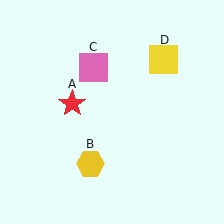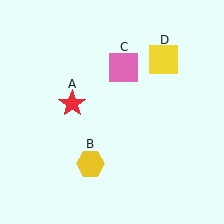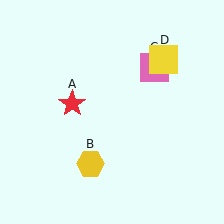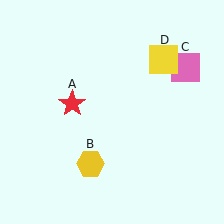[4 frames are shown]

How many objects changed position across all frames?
1 object changed position: pink square (object C).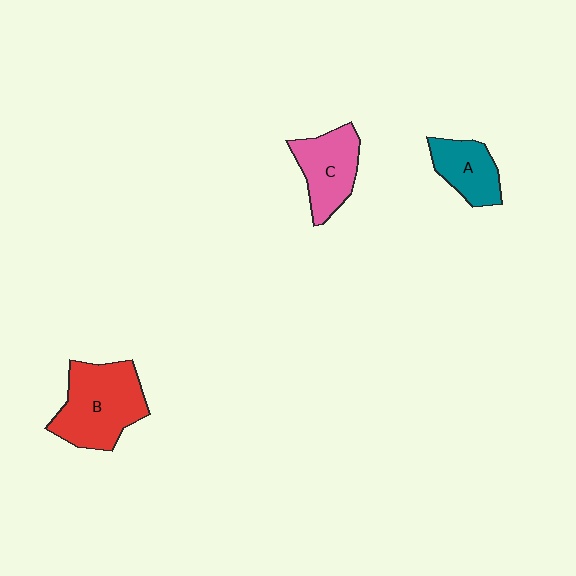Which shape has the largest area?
Shape B (red).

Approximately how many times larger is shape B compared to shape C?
Approximately 1.4 times.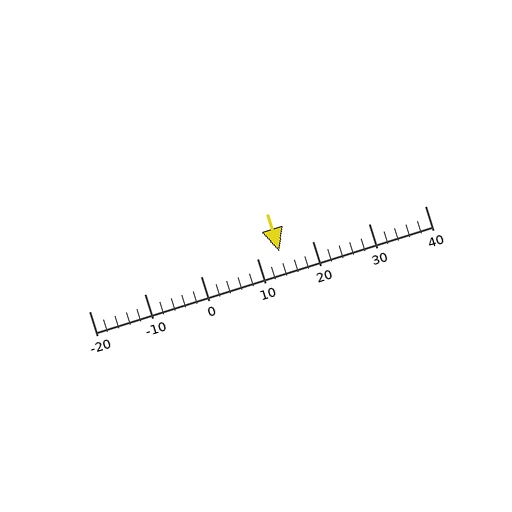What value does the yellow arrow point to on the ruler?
The yellow arrow points to approximately 14.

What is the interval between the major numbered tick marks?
The major tick marks are spaced 10 units apart.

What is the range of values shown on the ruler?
The ruler shows values from -20 to 40.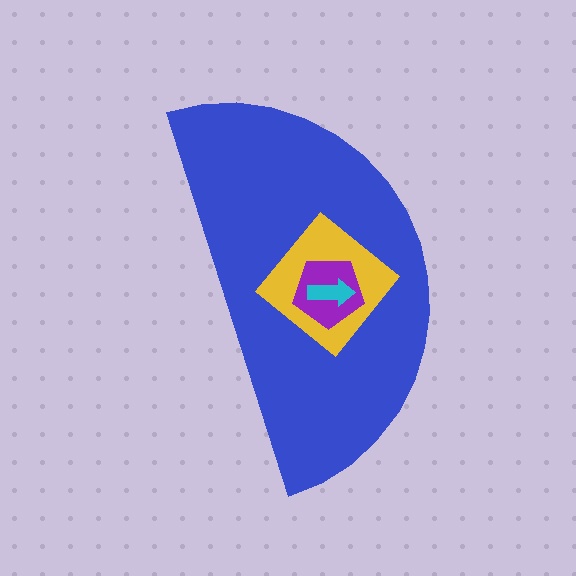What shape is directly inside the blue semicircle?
The yellow diamond.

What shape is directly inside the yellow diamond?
The purple pentagon.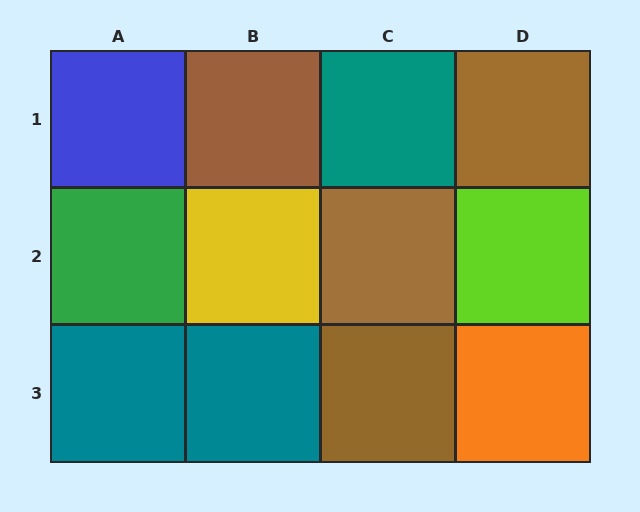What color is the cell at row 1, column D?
Brown.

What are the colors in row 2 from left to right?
Green, yellow, brown, lime.